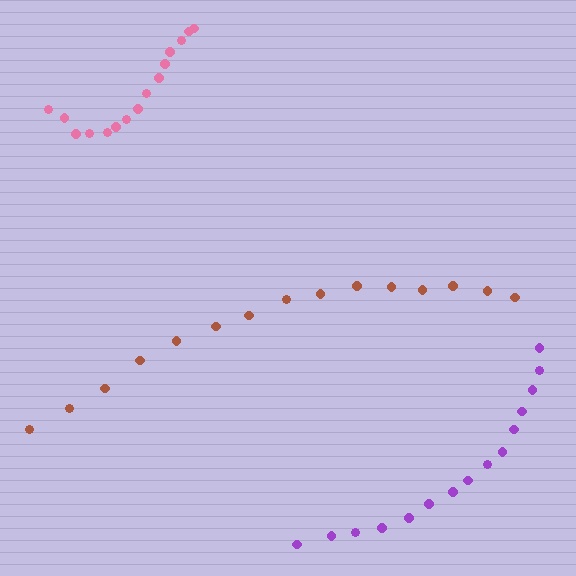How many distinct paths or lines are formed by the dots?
There are 3 distinct paths.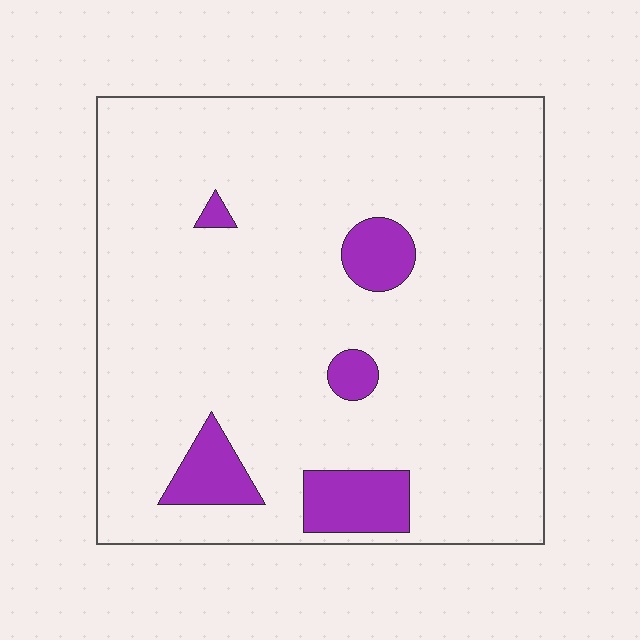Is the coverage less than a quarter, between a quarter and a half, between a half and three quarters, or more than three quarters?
Less than a quarter.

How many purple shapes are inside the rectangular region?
5.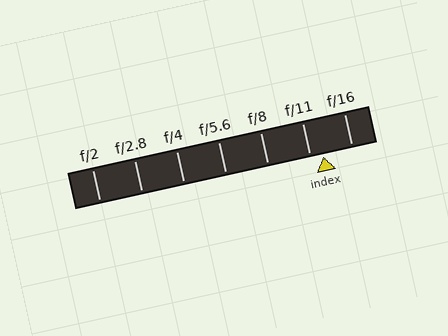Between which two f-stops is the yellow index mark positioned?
The index mark is between f/11 and f/16.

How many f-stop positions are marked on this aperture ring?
There are 7 f-stop positions marked.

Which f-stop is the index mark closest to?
The index mark is closest to f/11.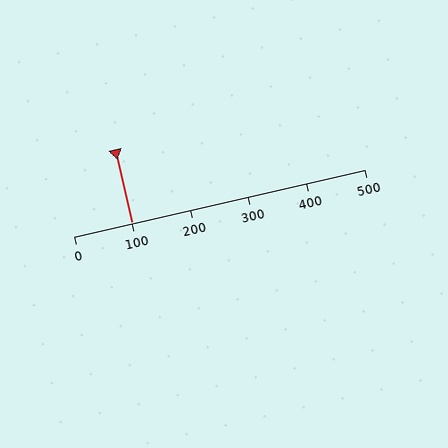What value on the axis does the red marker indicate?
The marker indicates approximately 100.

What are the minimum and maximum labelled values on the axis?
The axis runs from 0 to 500.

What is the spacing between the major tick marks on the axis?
The major ticks are spaced 100 apart.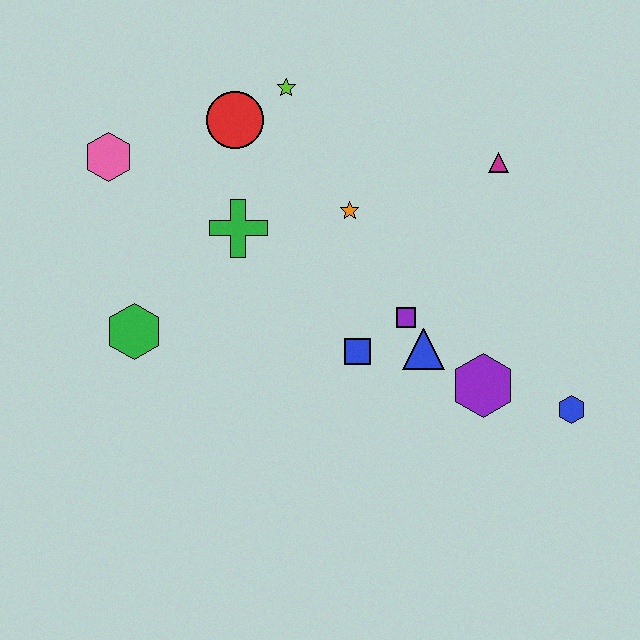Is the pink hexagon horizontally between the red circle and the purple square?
No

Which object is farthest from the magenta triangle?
The green hexagon is farthest from the magenta triangle.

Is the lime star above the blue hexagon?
Yes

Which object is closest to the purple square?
The blue triangle is closest to the purple square.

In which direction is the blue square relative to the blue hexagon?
The blue square is to the left of the blue hexagon.